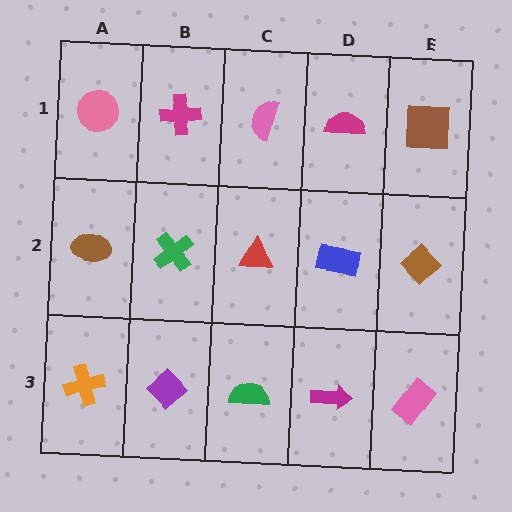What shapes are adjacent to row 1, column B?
A green cross (row 2, column B), a pink circle (row 1, column A), a pink semicircle (row 1, column C).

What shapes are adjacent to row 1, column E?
A brown diamond (row 2, column E), a magenta semicircle (row 1, column D).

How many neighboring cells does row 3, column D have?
3.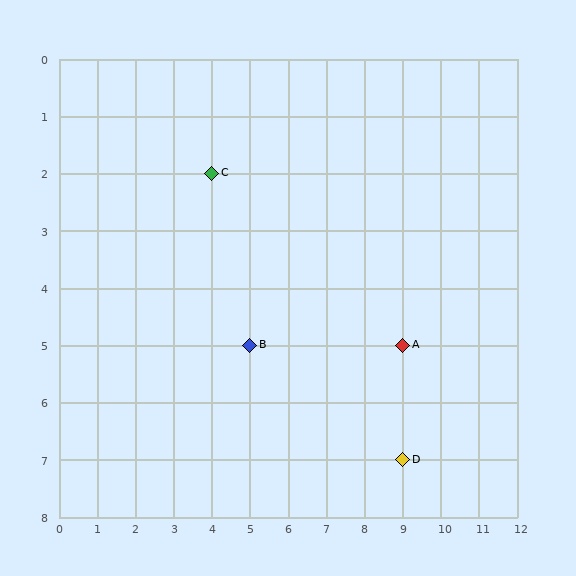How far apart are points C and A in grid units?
Points C and A are 5 columns and 3 rows apart (about 5.8 grid units diagonally).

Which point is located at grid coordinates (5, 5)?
Point B is at (5, 5).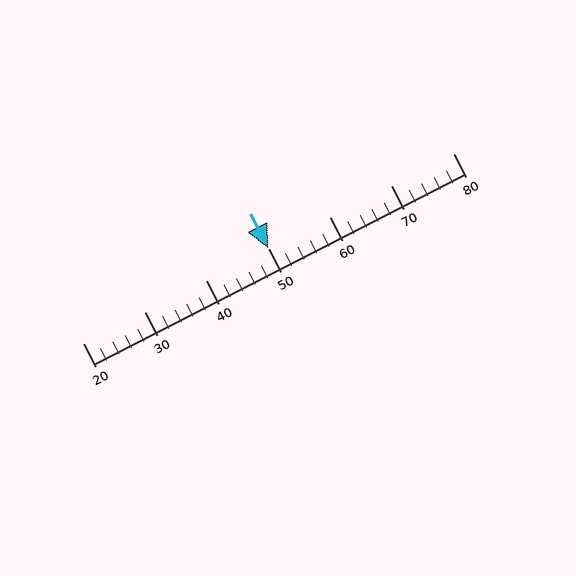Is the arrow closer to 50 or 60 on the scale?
The arrow is closer to 50.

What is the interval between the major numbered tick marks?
The major tick marks are spaced 10 units apart.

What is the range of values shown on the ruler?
The ruler shows values from 20 to 80.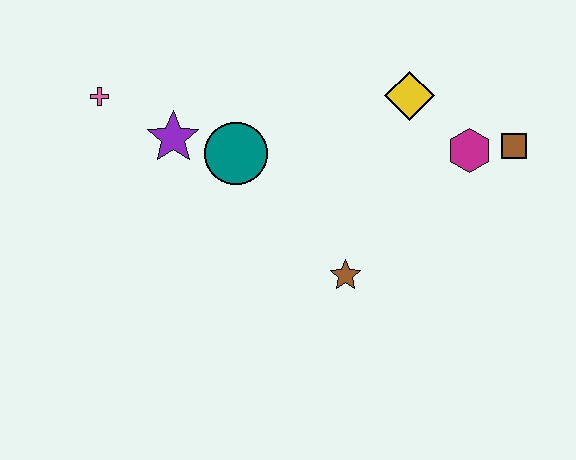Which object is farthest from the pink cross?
The brown square is farthest from the pink cross.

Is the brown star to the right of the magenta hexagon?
No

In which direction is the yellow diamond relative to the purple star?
The yellow diamond is to the right of the purple star.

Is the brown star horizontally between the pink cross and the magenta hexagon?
Yes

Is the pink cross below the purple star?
No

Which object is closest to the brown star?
The teal circle is closest to the brown star.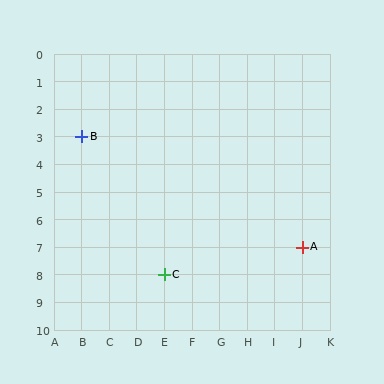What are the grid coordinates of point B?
Point B is at grid coordinates (B, 3).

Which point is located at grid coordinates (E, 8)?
Point C is at (E, 8).